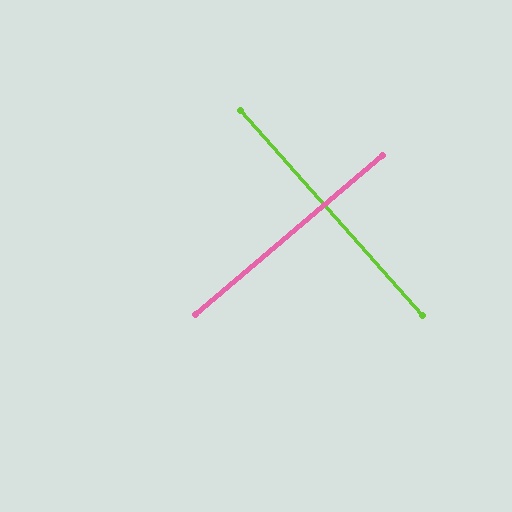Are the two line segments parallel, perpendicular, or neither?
Perpendicular — they meet at approximately 89°.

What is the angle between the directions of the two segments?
Approximately 89 degrees.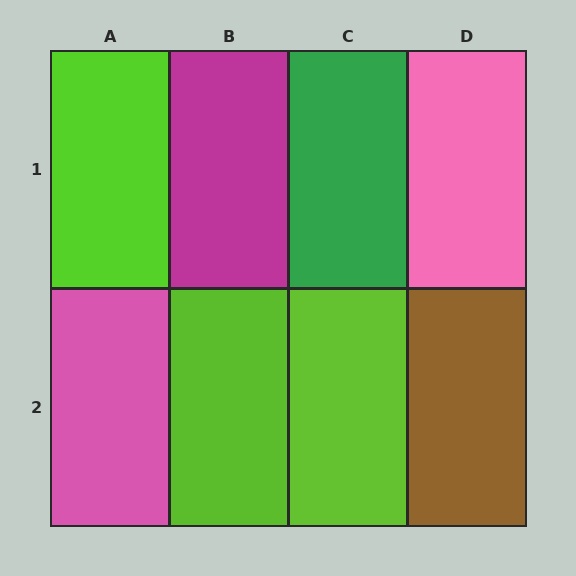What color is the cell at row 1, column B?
Magenta.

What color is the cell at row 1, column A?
Lime.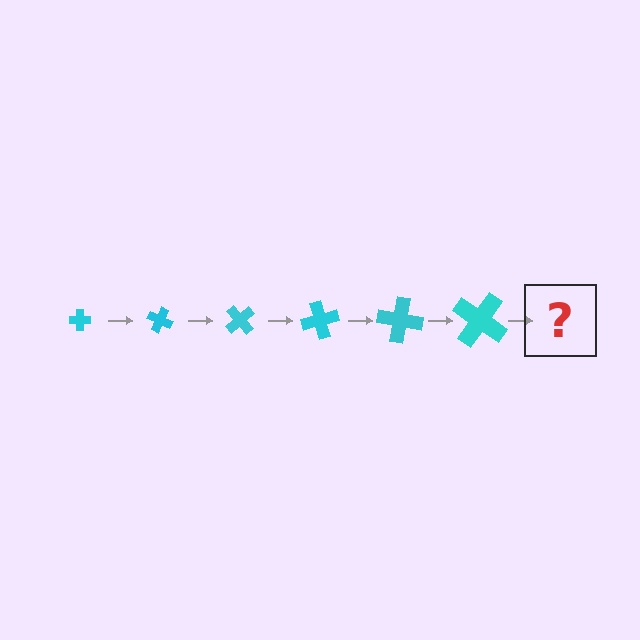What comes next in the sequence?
The next element should be a cross, larger than the previous one and rotated 150 degrees from the start.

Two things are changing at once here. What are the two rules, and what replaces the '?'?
The two rules are that the cross grows larger each step and it rotates 25 degrees each step. The '?' should be a cross, larger than the previous one and rotated 150 degrees from the start.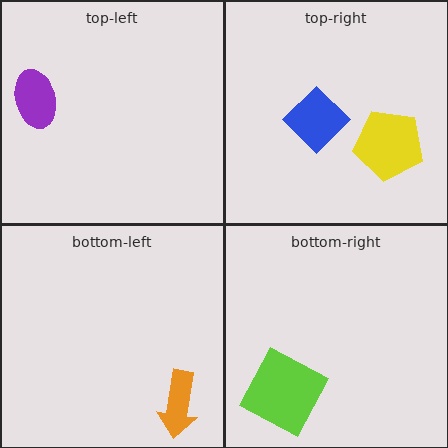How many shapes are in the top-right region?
2.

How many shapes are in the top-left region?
1.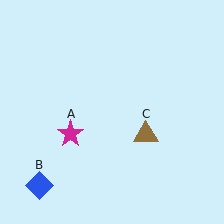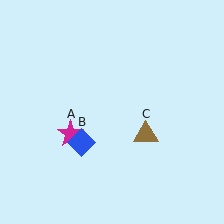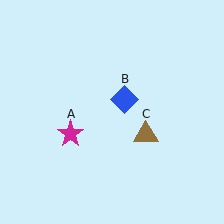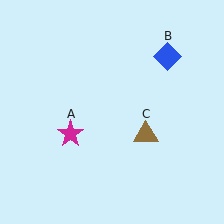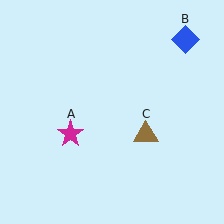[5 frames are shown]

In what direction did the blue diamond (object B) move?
The blue diamond (object B) moved up and to the right.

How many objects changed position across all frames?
1 object changed position: blue diamond (object B).